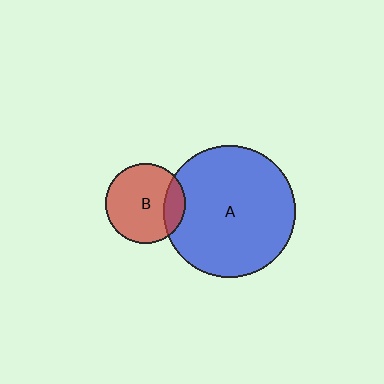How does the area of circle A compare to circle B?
Approximately 2.7 times.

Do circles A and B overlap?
Yes.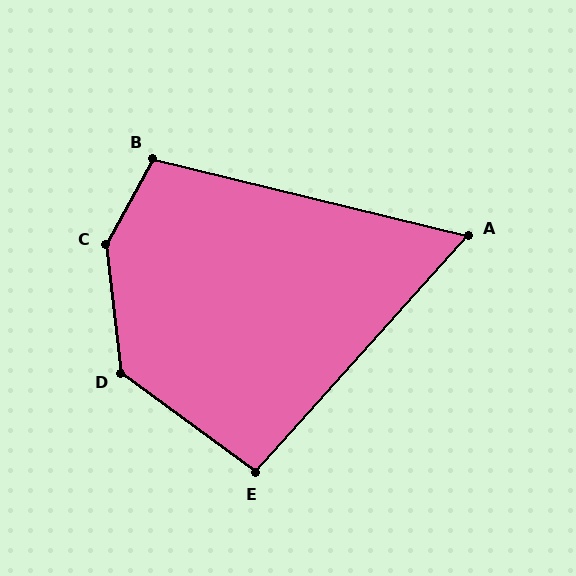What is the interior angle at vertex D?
Approximately 133 degrees (obtuse).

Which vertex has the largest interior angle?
C, at approximately 145 degrees.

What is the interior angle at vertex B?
Approximately 105 degrees (obtuse).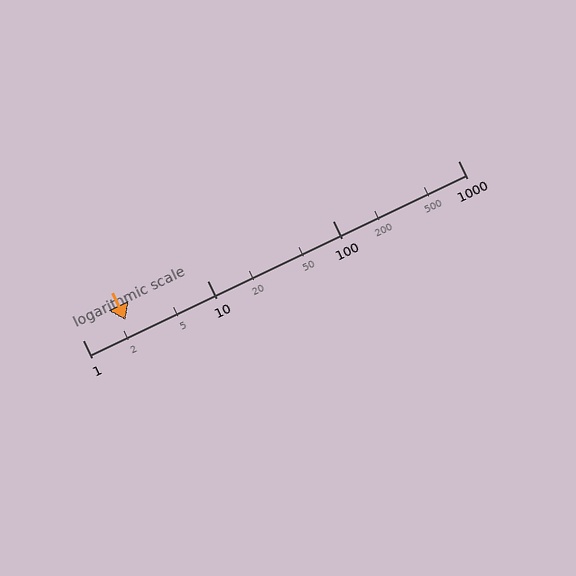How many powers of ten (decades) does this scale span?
The scale spans 3 decades, from 1 to 1000.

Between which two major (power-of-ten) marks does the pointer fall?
The pointer is between 1 and 10.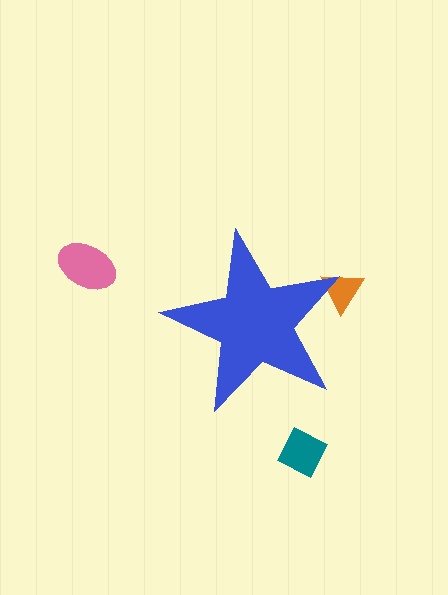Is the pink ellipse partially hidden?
No, the pink ellipse is fully visible.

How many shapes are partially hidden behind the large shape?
1 shape is partially hidden.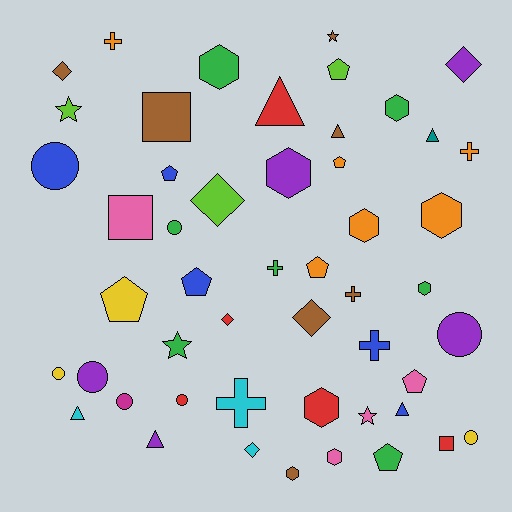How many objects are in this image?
There are 50 objects.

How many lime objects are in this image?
There are 3 lime objects.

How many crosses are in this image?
There are 6 crosses.